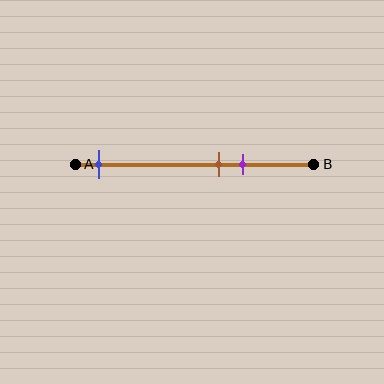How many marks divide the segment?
There are 3 marks dividing the segment.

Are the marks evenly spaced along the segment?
No, the marks are not evenly spaced.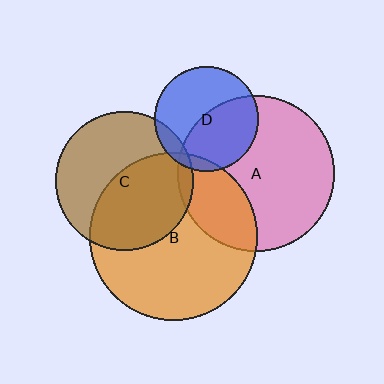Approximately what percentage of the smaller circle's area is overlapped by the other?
Approximately 10%.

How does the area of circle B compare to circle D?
Approximately 2.6 times.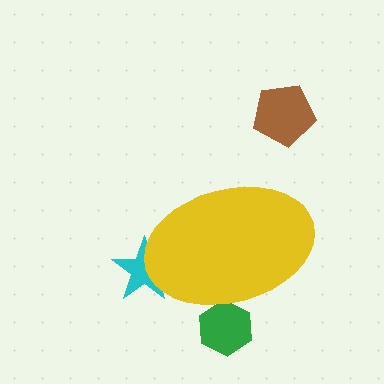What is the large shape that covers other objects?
A yellow ellipse.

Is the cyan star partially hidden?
Yes, the cyan star is partially hidden behind the yellow ellipse.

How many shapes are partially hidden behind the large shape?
2 shapes are partially hidden.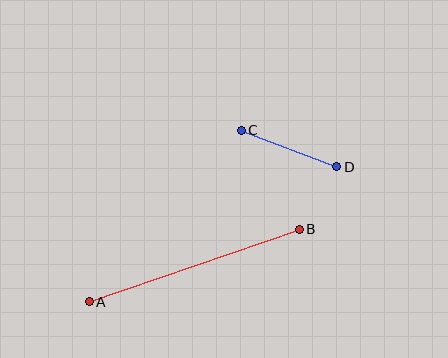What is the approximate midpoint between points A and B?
The midpoint is at approximately (194, 265) pixels.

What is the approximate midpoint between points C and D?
The midpoint is at approximately (289, 149) pixels.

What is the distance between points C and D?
The distance is approximately 102 pixels.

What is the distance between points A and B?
The distance is approximately 222 pixels.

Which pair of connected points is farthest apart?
Points A and B are farthest apart.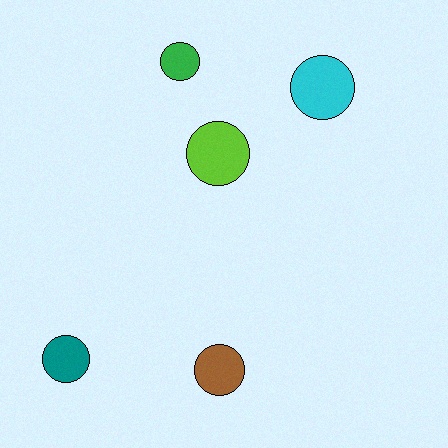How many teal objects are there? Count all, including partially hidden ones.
There is 1 teal object.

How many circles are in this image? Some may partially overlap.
There are 5 circles.